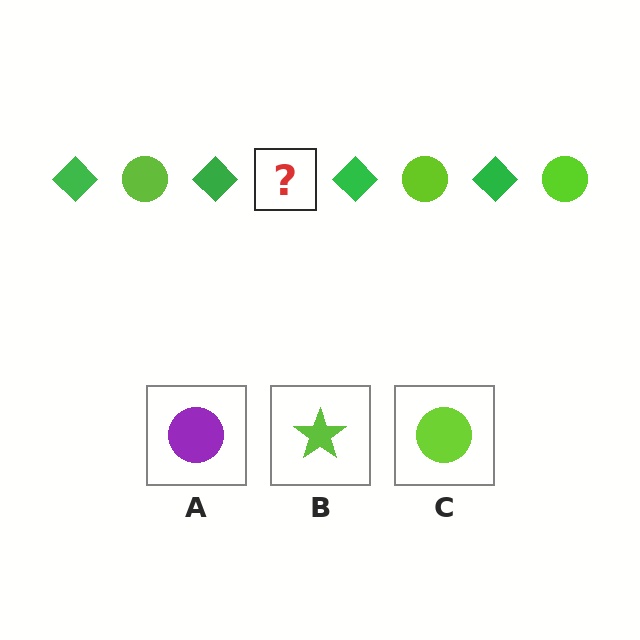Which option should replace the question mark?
Option C.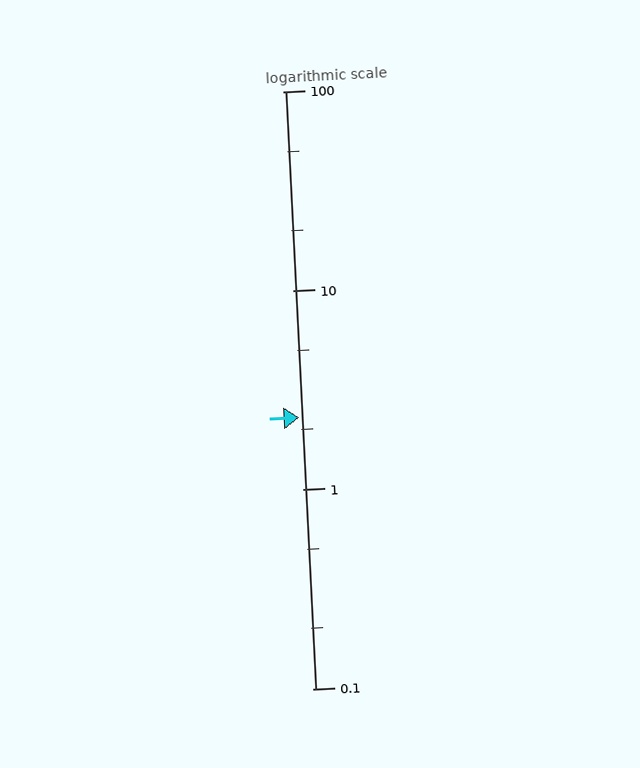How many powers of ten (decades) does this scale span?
The scale spans 3 decades, from 0.1 to 100.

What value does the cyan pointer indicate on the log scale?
The pointer indicates approximately 2.3.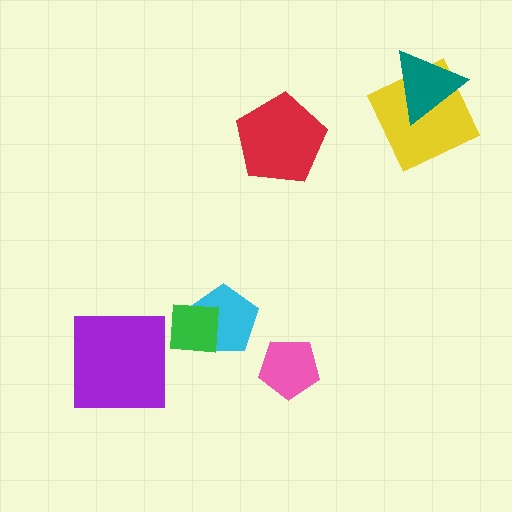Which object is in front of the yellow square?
The teal triangle is in front of the yellow square.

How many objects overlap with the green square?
1 object overlaps with the green square.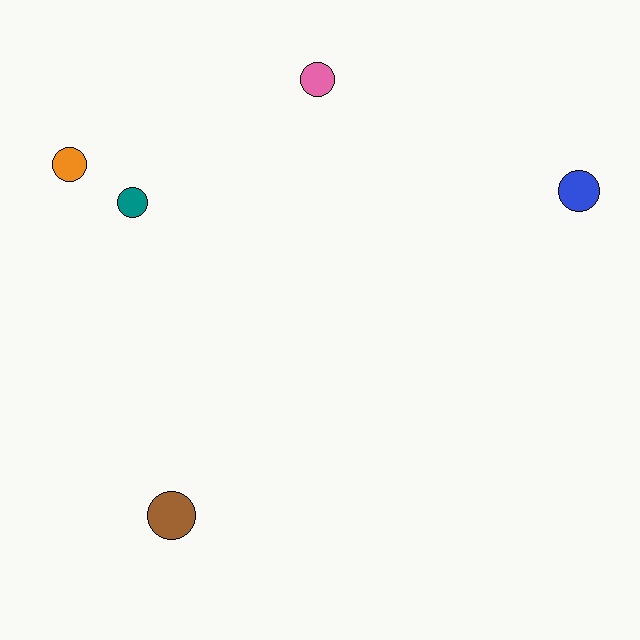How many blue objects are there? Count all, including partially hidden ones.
There is 1 blue object.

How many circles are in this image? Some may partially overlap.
There are 5 circles.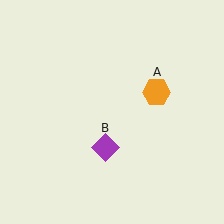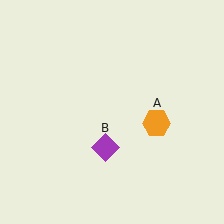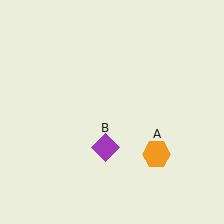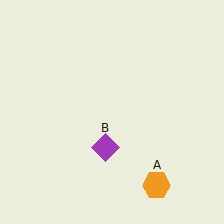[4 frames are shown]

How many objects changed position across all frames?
1 object changed position: orange hexagon (object A).